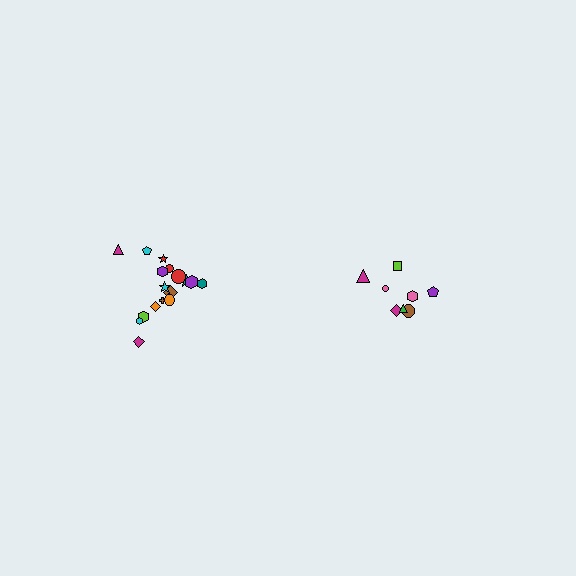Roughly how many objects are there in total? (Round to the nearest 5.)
Roughly 25 objects in total.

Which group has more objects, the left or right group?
The left group.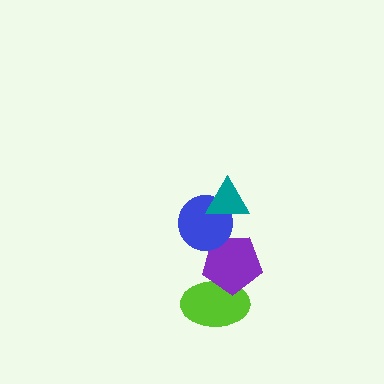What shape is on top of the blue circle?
The teal triangle is on top of the blue circle.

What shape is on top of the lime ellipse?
The purple pentagon is on top of the lime ellipse.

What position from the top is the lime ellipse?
The lime ellipse is 4th from the top.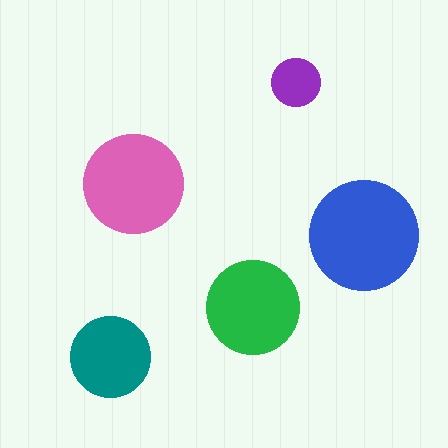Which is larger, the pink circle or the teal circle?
The pink one.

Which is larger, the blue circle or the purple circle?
The blue one.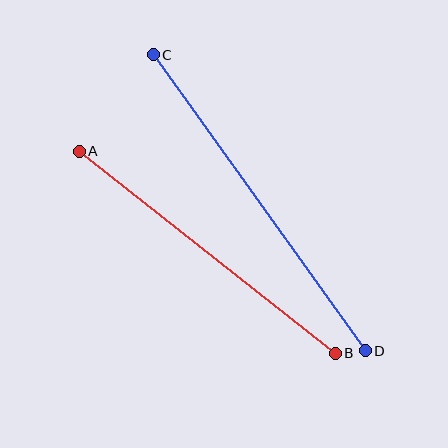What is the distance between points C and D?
The distance is approximately 364 pixels.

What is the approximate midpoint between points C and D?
The midpoint is at approximately (259, 203) pixels.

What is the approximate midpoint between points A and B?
The midpoint is at approximately (207, 252) pixels.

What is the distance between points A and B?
The distance is approximately 326 pixels.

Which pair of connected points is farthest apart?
Points C and D are farthest apart.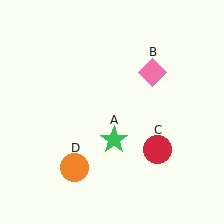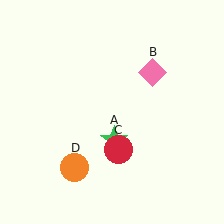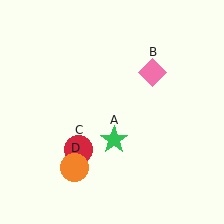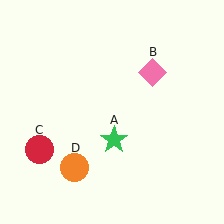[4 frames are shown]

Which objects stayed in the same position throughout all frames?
Green star (object A) and pink diamond (object B) and orange circle (object D) remained stationary.